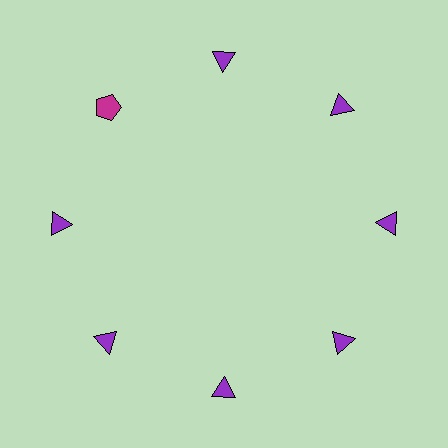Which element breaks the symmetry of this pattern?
The magenta pentagon at roughly the 10 o'clock position breaks the symmetry. All other shapes are purple triangles.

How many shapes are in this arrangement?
There are 8 shapes arranged in a ring pattern.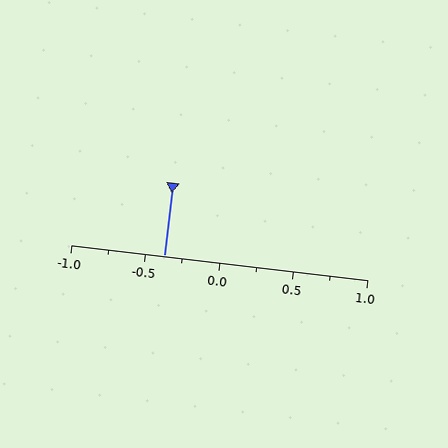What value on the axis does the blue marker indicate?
The marker indicates approximately -0.38.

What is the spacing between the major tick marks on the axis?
The major ticks are spaced 0.5 apart.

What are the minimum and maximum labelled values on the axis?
The axis runs from -1.0 to 1.0.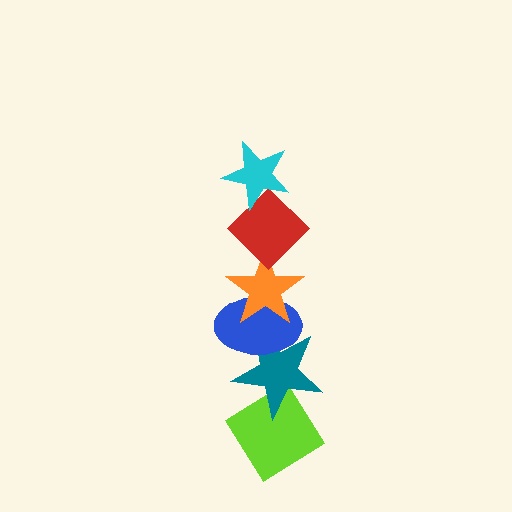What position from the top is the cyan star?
The cyan star is 1st from the top.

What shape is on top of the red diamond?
The cyan star is on top of the red diamond.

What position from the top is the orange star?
The orange star is 3rd from the top.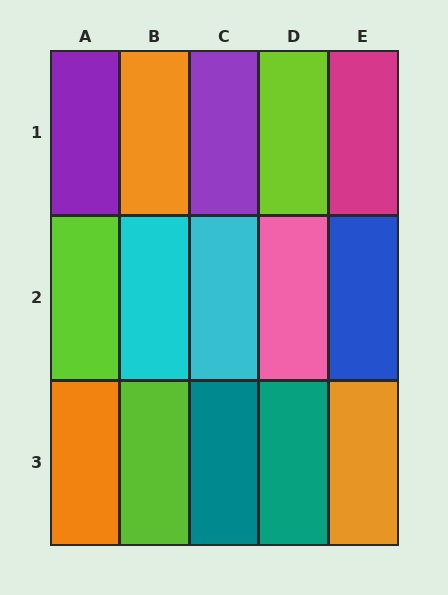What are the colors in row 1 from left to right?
Purple, orange, purple, lime, magenta.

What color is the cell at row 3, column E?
Orange.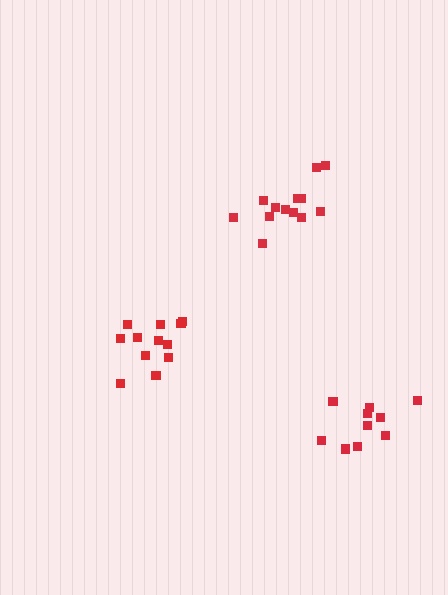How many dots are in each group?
Group 1: 13 dots, Group 2: 10 dots, Group 3: 12 dots (35 total).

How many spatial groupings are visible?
There are 3 spatial groupings.